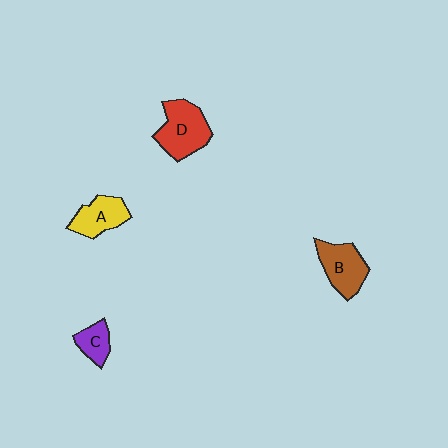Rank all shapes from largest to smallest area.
From largest to smallest: D (red), B (brown), A (yellow), C (purple).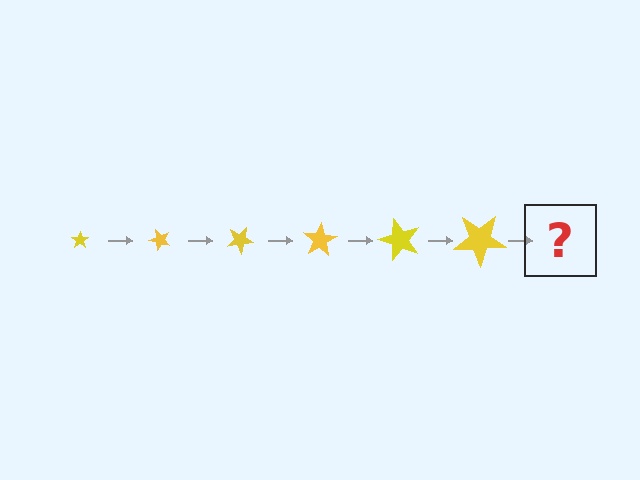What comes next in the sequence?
The next element should be a star, larger than the previous one and rotated 300 degrees from the start.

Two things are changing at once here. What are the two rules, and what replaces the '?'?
The two rules are that the star grows larger each step and it rotates 50 degrees each step. The '?' should be a star, larger than the previous one and rotated 300 degrees from the start.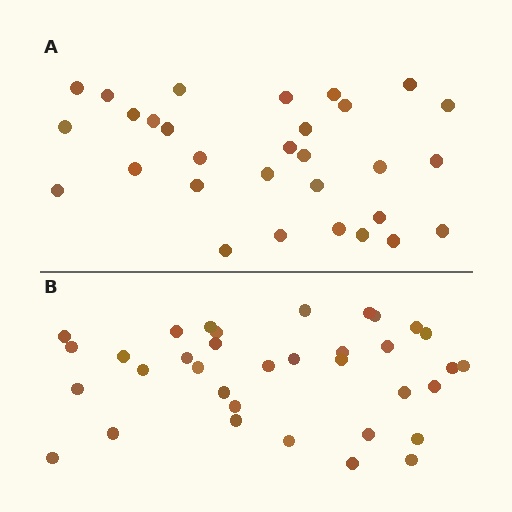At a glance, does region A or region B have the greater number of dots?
Region B (the bottom region) has more dots.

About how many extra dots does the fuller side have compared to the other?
Region B has about 5 more dots than region A.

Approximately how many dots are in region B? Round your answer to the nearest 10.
About 40 dots. (The exact count is 35, which rounds to 40.)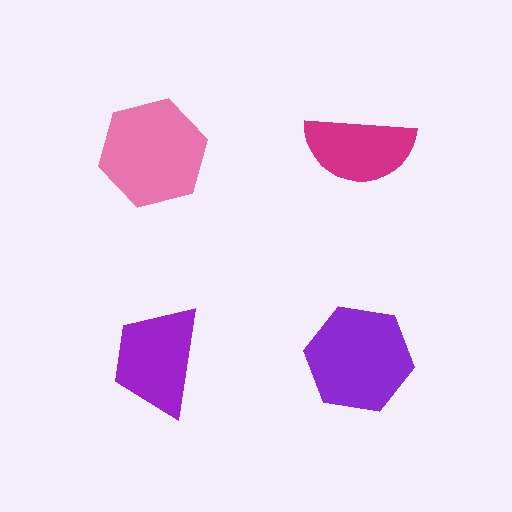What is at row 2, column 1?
A purple trapezoid.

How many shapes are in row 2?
2 shapes.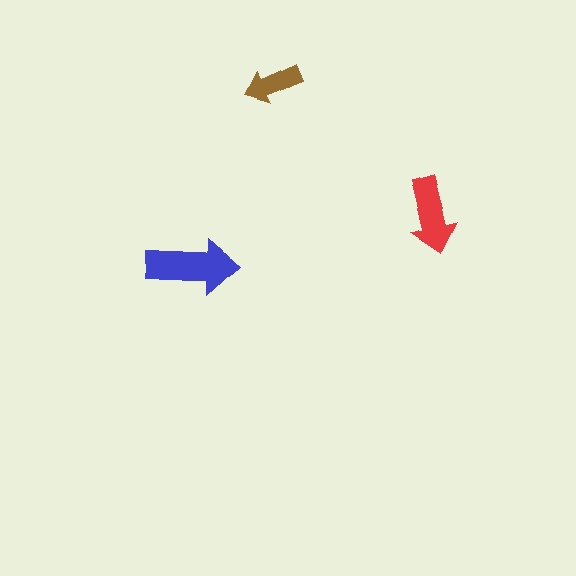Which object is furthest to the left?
The blue arrow is leftmost.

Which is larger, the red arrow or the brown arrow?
The red one.